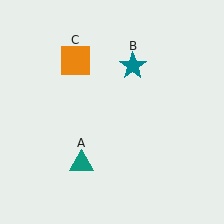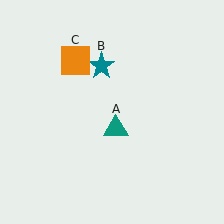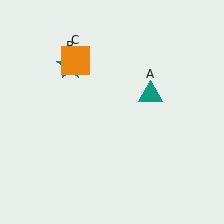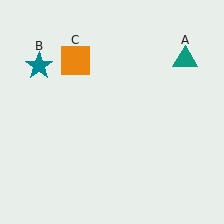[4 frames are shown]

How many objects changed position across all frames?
2 objects changed position: teal triangle (object A), teal star (object B).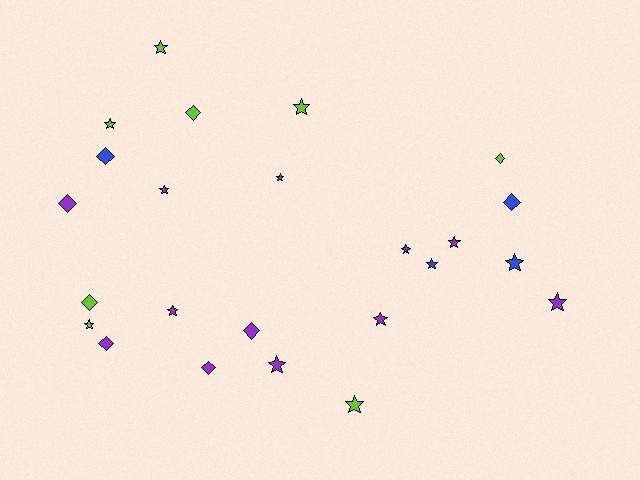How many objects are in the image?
There are 24 objects.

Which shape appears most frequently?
Star, with 15 objects.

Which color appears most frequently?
Purple, with 11 objects.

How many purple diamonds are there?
There are 4 purple diamonds.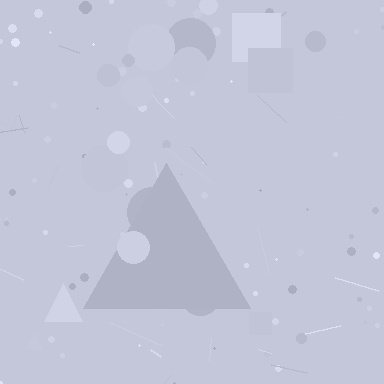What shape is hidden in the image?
A triangle is hidden in the image.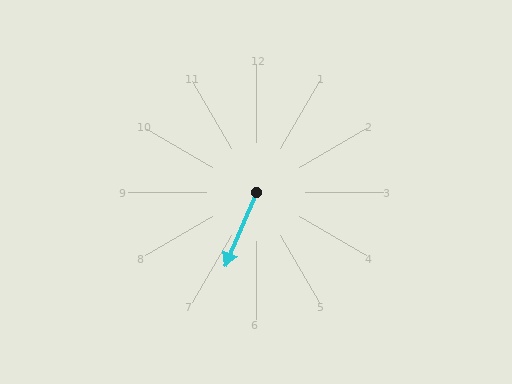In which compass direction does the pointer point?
Southwest.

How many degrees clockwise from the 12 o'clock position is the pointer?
Approximately 203 degrees.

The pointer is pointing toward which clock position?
Roughly 7 o'clock.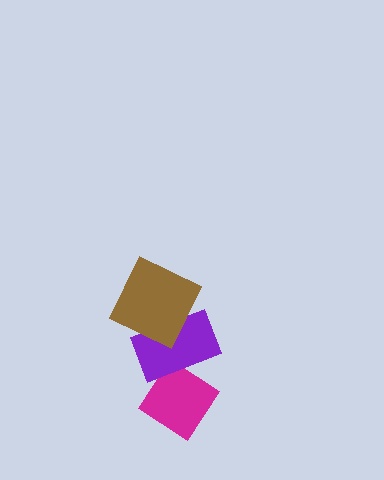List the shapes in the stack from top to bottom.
From top to bottom: the brown square, the purple rectangle, the magenta diamond.